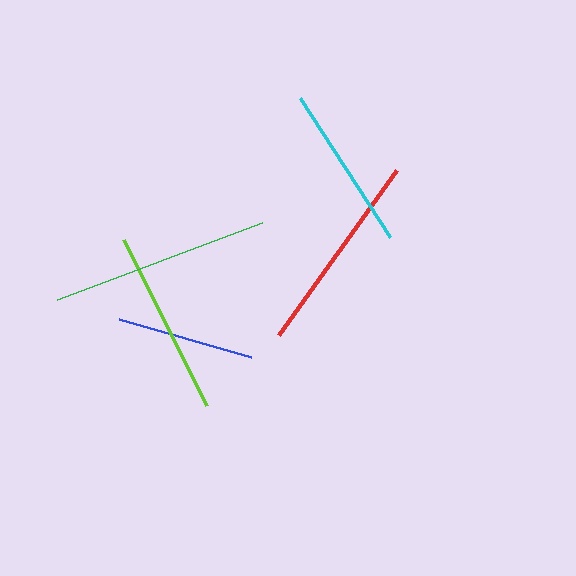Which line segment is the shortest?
The blue line is the shortest at approximately 138 pixels.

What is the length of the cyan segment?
The cyan segment is approximately 165 pixels long.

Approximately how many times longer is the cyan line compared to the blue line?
The cyan line is approximately 1.2 times the length of the blue line.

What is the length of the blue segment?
The blue segment is approximately 138 pixels long.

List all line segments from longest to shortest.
From longest to shortest: green, red, lime, cyan, blue.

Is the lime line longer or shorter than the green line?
The green line is longer than the lime line.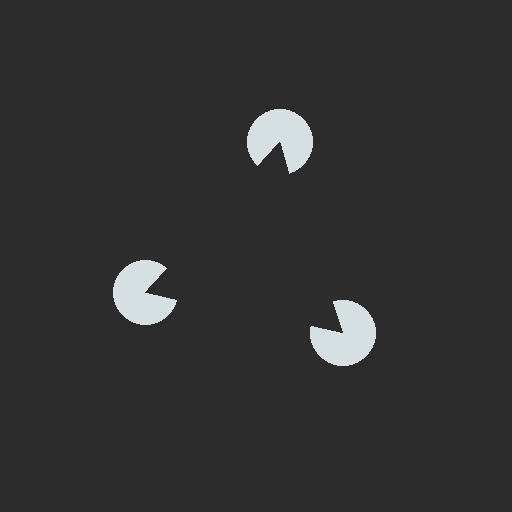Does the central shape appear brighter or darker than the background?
It typically appears slightly darker than the background, even though no actual brightness change is drawn.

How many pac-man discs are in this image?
There are 3 — one at each vertex of the illusory triangle.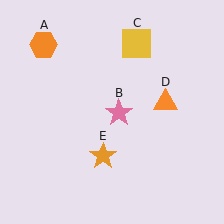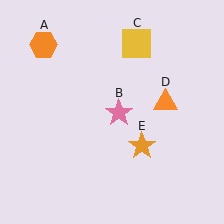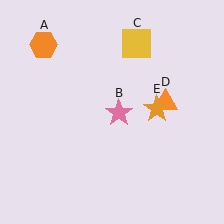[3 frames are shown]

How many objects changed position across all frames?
1 object changed position: orange star (object E).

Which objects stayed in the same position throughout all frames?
Orange hexagon (object A) and pink star (object B) and yellow square (object C) and orange triangle (object D) remained stationary.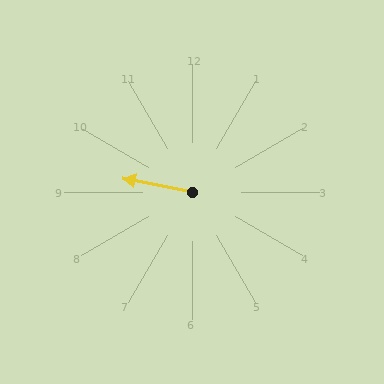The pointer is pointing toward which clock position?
Roughly 9 o'clock.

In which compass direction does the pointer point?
West.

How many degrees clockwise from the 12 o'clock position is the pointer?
Approximately 281 degrees.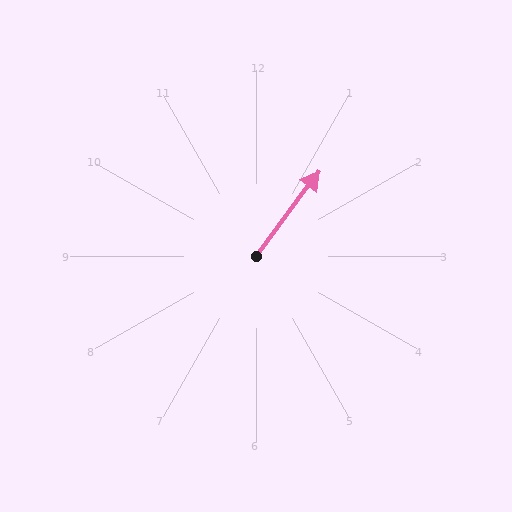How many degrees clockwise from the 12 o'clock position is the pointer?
Approximately 37 degrees.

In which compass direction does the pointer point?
Northeast.